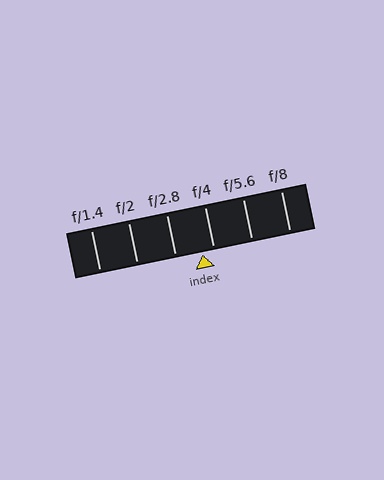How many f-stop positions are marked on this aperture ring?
There are 6 f-stop positions marked.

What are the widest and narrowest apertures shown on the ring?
The widest aperture shown is f/1.4 and the narrowest is f/8.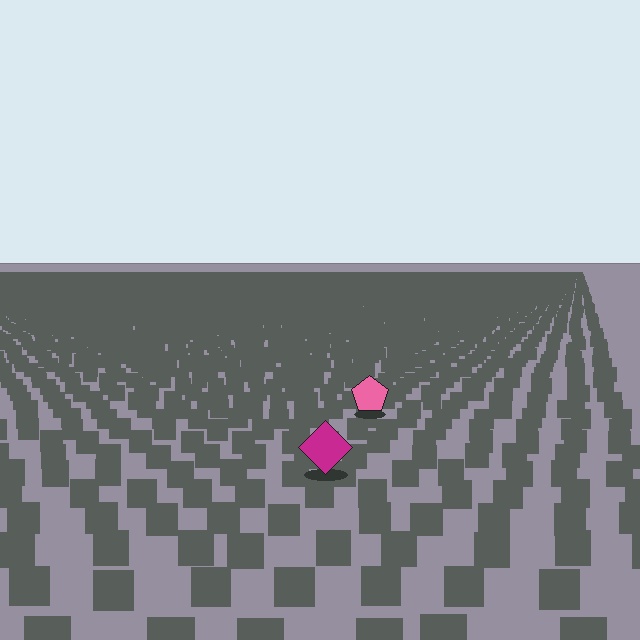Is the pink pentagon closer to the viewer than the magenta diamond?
No. The magenta diamond is closer — you can tell from the texture gradient: the ground texture is coarser near it.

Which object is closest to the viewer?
The magenta diamond is closest. The texture marks near it are larger and more spread out.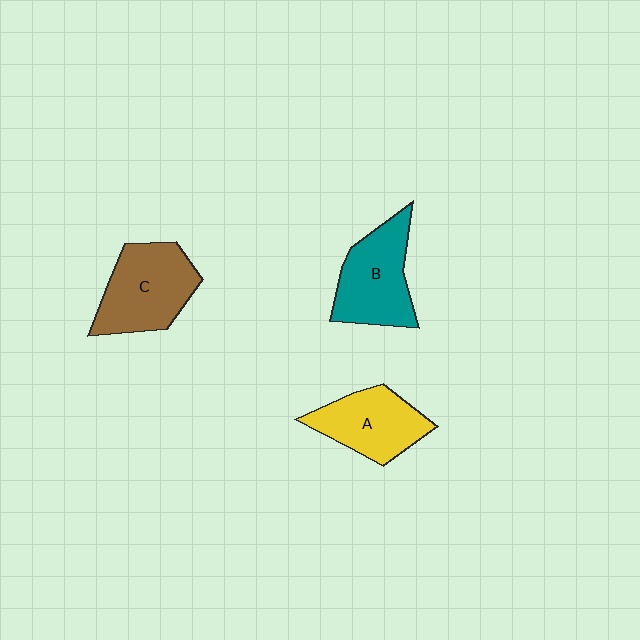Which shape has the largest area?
Shape C (brown).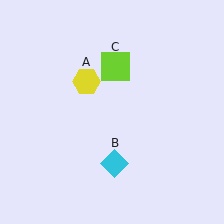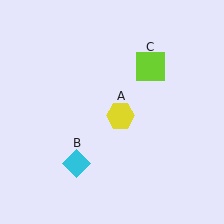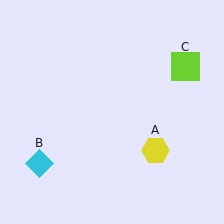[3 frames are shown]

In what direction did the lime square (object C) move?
The lime square (object C) moved right.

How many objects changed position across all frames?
3 objects changed position: yellow hexagon (object A), cyan diamond (object B), lime square (object C).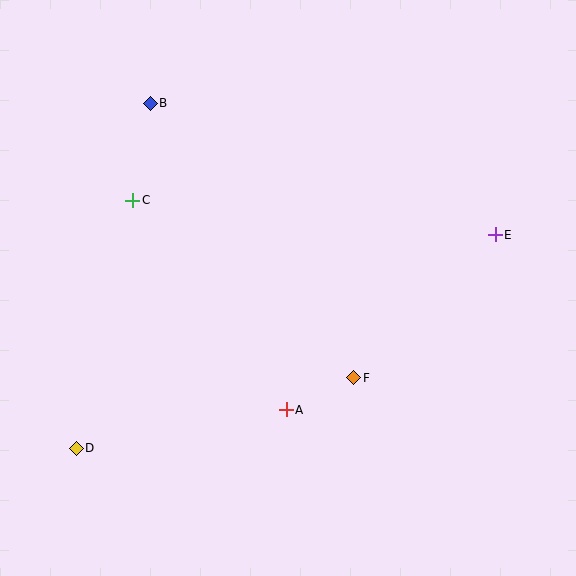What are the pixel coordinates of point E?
Point E is at (495, 235).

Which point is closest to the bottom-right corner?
Point F is closest to the bottom-right corner.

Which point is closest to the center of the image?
Point F at (354, 378) is closest to the center.